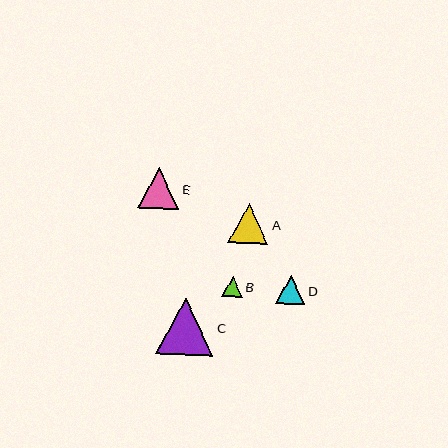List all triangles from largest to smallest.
From largest to smallest: C, E, A, D, B.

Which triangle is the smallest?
Triangle B is the smallest with a size of approximately 21 pixels.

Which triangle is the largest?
Triangle C is the largest with a size of approximately 57 pixels.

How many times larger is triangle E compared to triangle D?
Triangle E is approximately 1.4 times the size of triangle D.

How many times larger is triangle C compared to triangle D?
Triangle C is approximately 2.0 times the size of triangle D.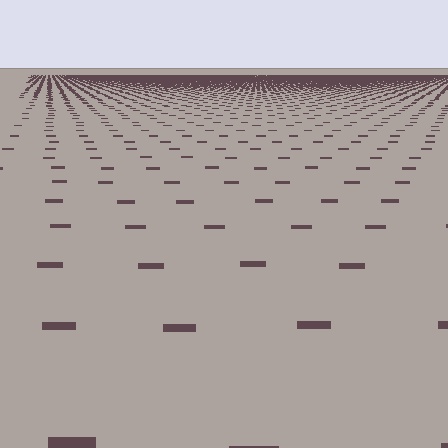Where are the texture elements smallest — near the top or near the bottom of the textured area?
Near the top.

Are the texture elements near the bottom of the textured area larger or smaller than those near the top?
Larger. Near the bottom, elements are closer to the viewer and appear at a bigger on-screen size.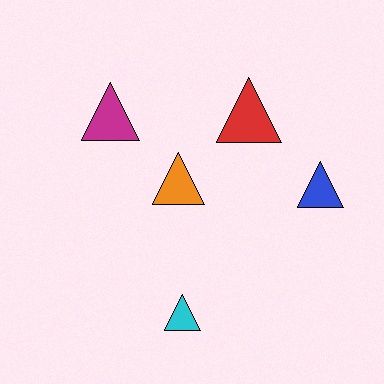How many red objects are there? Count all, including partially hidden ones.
There is 1 red object.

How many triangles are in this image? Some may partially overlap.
There are 5 triangles.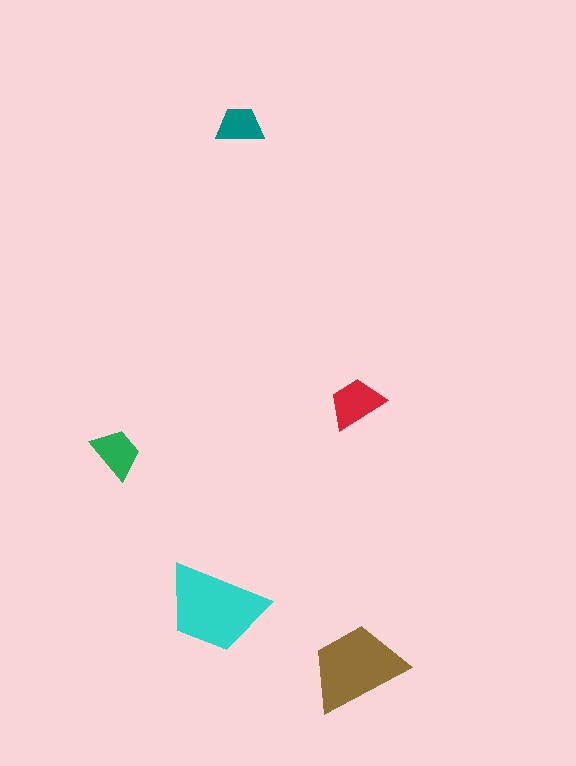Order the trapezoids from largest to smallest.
the cyan one, the brown one, the red one, the green one, the teal one.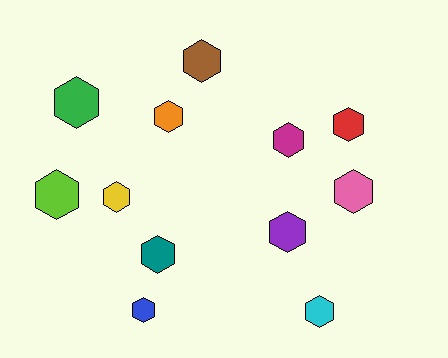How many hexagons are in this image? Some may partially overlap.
There are 12 hexagons.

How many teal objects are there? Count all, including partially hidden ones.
There is 1 teal object.